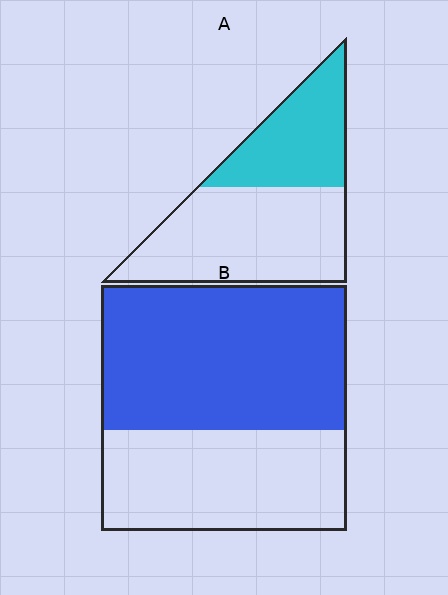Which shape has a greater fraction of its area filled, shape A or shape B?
Shape B.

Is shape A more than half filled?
No.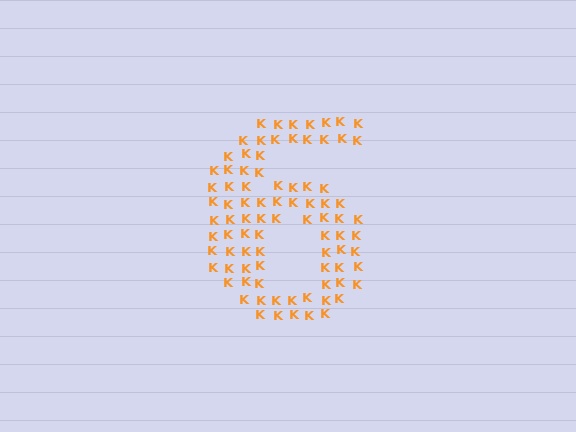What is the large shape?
The large shape is the digit 6.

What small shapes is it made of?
It is made of small letter K's.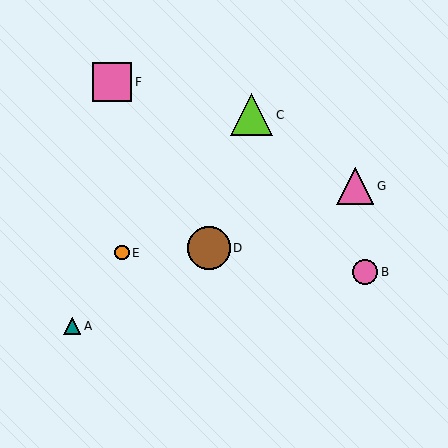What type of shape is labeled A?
Shape A is a teal triangle.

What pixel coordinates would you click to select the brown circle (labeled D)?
Click at (209, 248) to select the brown circle D.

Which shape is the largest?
The brown circle (labeled D) is the largest.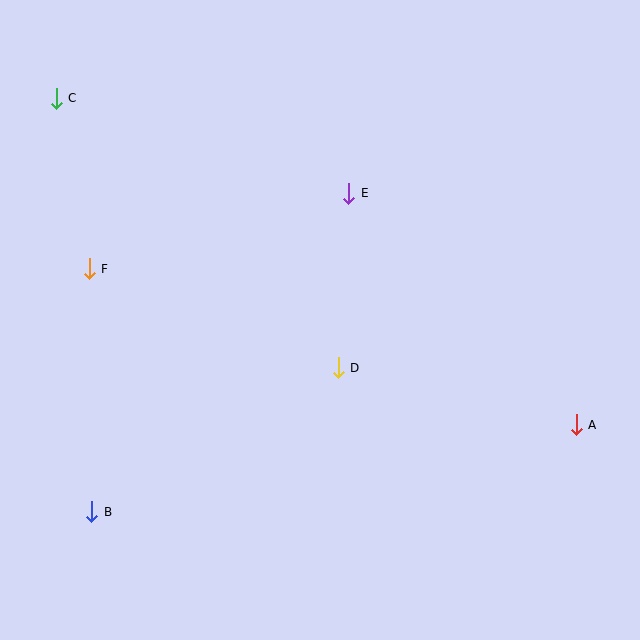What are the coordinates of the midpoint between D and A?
The midpoint between D and A is at (457, 396).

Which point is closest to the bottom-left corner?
Point B is closest to the bottom-left corner.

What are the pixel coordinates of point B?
Point B is at (92, 512).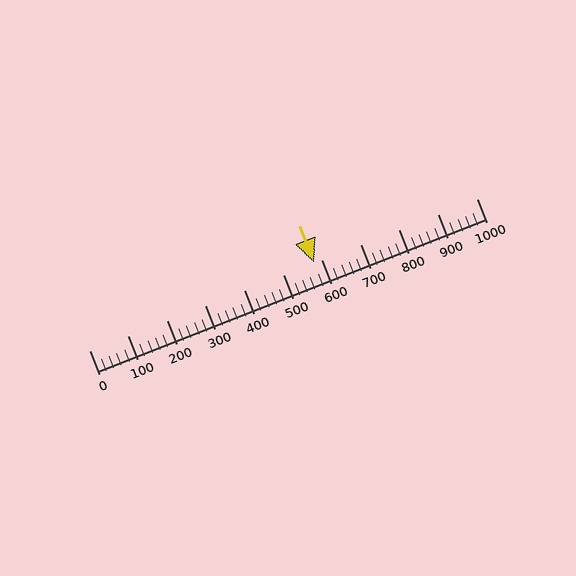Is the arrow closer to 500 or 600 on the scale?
The arrow is closer to 600.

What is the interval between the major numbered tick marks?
The major tick marks are spaced 100 units apart.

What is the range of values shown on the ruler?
The ruler shows values from 0 to 1000.